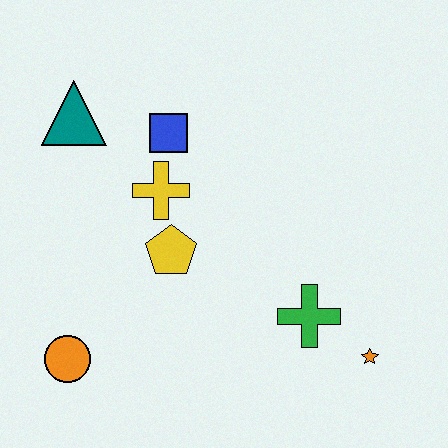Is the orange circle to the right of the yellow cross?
No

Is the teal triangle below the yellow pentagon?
No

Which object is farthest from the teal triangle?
The orange star is farthest from the teal triangle.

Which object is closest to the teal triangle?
The blue square is closest to the teal triangle.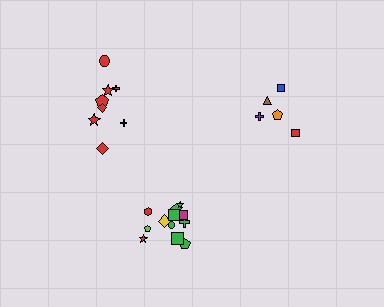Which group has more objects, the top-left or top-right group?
The top-left group.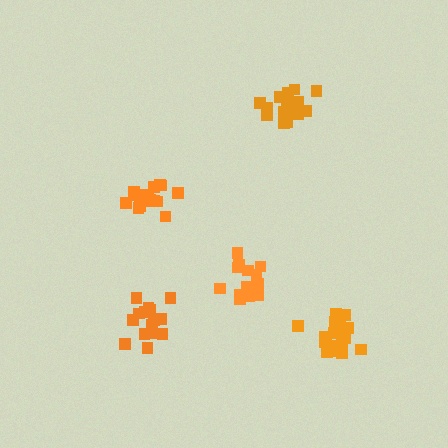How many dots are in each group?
Group 1: 16 dots, Group 2: 19 dots, Group 3: 20 dots, Group 4: 15 dots, Group 5: 20 dots (90 total).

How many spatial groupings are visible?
There are 5 spatial groupings.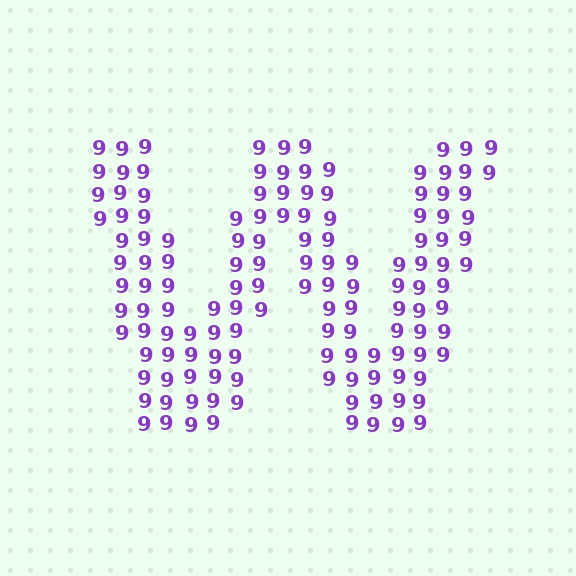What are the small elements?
The small elements are digit 9's.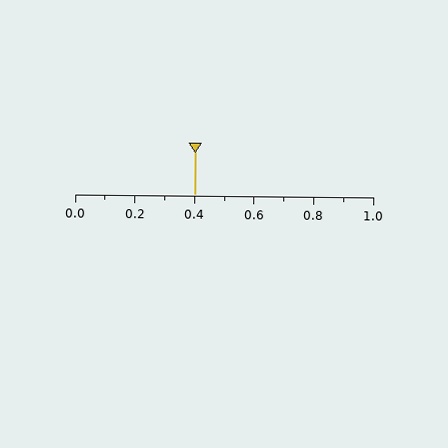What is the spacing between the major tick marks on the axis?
The major ticks are spaced 0.2 apart.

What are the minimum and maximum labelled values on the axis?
The axis runs from 0.0 to 1.0.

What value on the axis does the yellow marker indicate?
The marker indicates approximately 0.4.